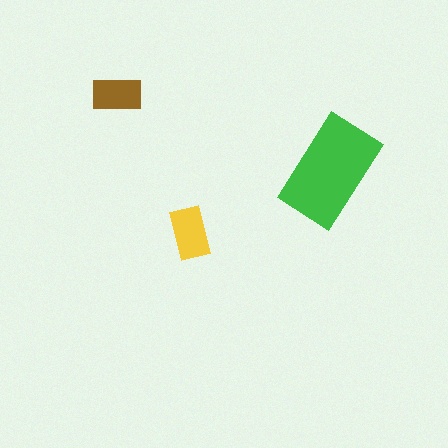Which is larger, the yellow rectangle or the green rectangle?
The green one.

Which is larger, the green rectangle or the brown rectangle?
The green one.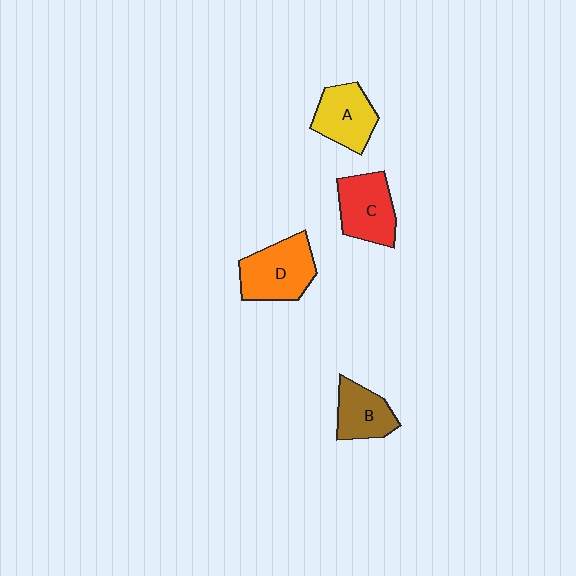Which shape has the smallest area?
Shape B (brown).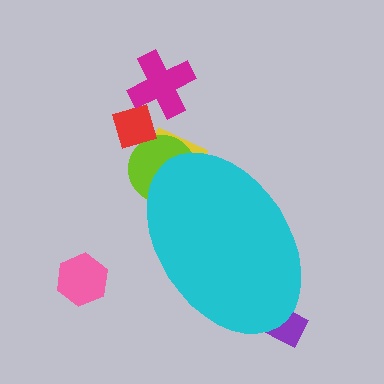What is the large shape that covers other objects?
A cyan ellipse.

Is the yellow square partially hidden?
Yes, the yellow square is partially hidden behind the cyan ellipse.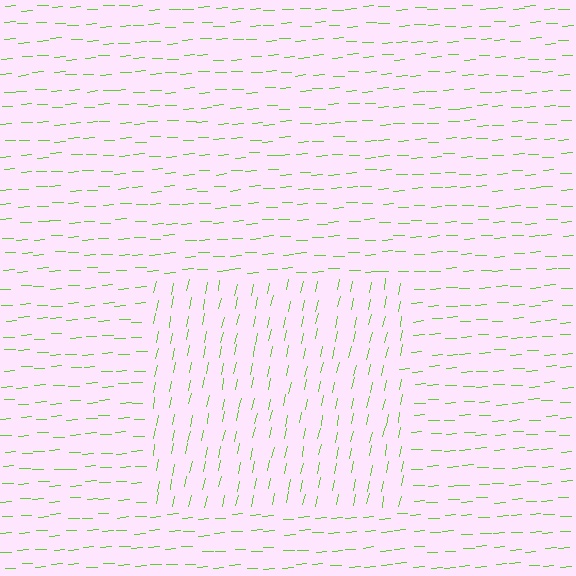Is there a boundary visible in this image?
Yes, there is a texture boundary formed by a change in line orientation.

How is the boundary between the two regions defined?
The boundary is defined purely by a change in line orientation (approximately 75 degrees difference). All lines are the same color and thickness.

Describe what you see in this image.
The image is filled with small lime line segments. A rectangle region in the image has lines oriented differently from the surrounding lines, creating a visible texture boundary.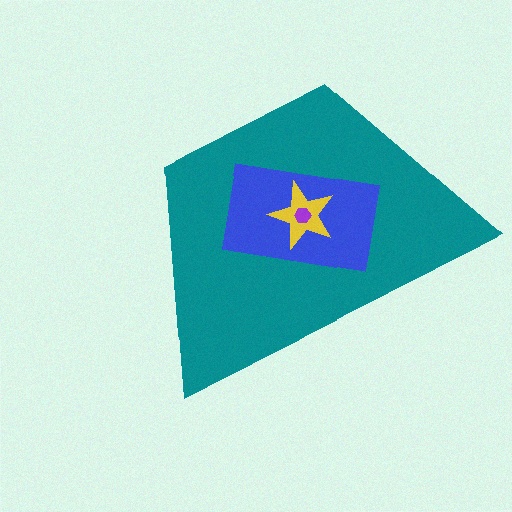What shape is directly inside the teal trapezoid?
The blue rectangle.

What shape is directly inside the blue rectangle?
The yellow star.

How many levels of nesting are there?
4.